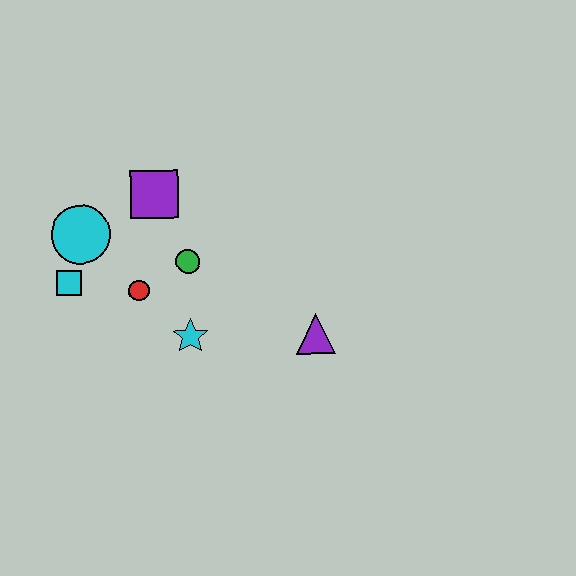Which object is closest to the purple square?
The green circle is closest to the purple square.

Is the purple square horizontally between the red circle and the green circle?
Yes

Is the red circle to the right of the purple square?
No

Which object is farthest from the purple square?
The purple triangle is farthest from the purple square.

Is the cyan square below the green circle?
Yes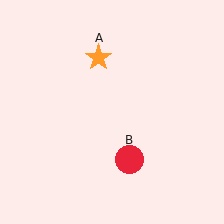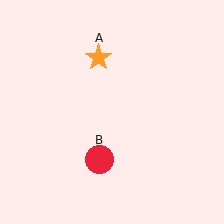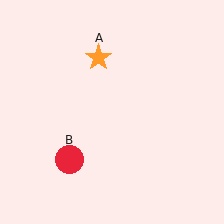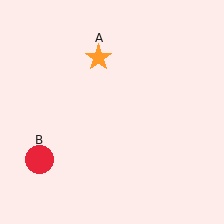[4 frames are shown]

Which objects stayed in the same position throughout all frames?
Orange star (object A) remained stationary.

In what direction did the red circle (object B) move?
The red circle (object B) moved left.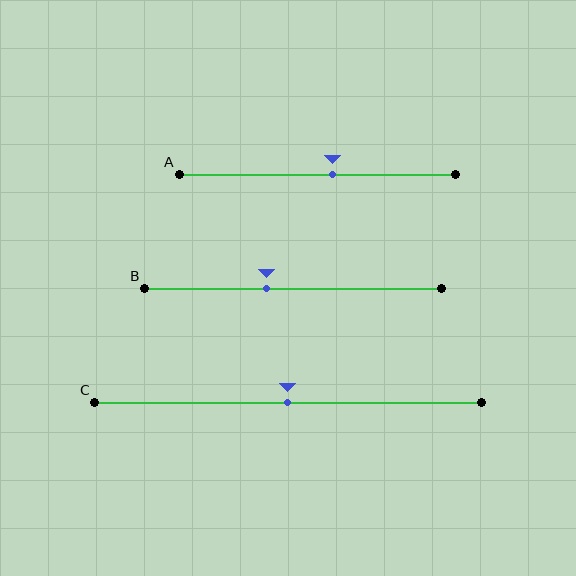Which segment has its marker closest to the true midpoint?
Segment C has its marker closest to the true midpoint.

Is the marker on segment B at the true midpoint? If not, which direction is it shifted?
No, the marker on segment B is shifted to the left by about 9% of the segment length.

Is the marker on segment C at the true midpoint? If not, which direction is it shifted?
Yes, the marker on segment C is at the true midpoint.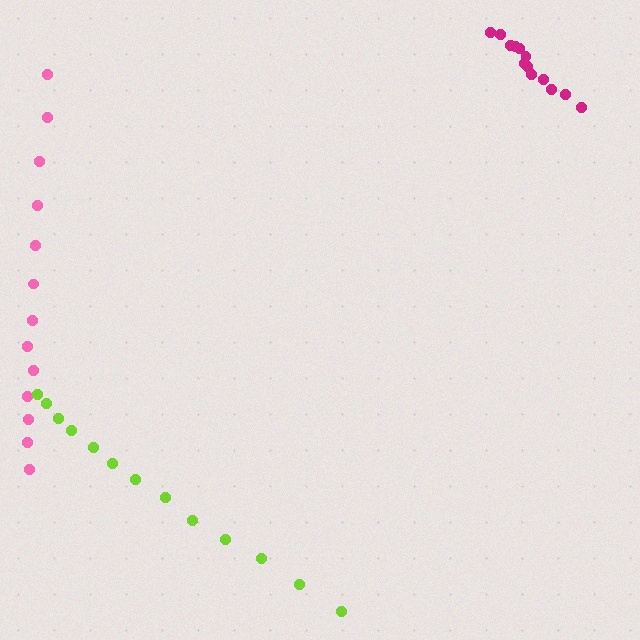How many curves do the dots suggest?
There are 3 distinct paths.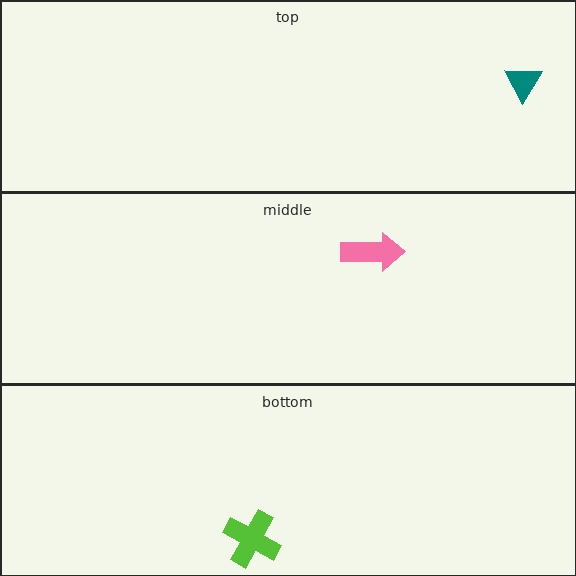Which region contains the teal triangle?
The top region.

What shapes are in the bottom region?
The lime cross.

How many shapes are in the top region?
1.